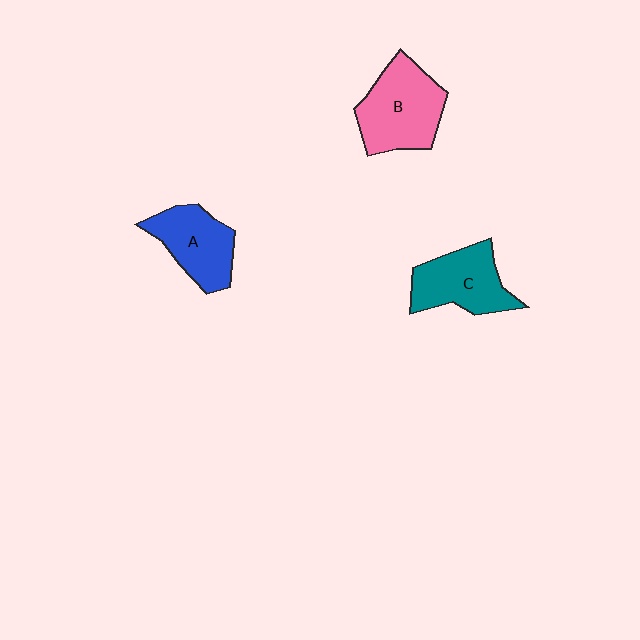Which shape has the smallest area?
Shape A (blue).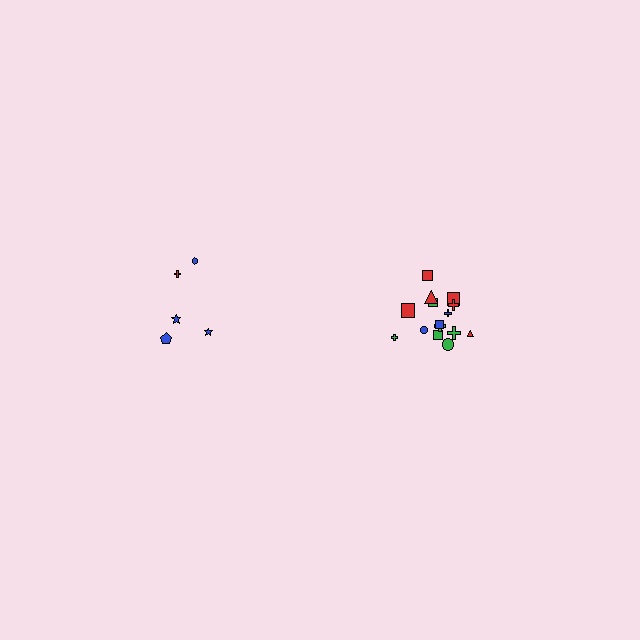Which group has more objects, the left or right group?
The right group.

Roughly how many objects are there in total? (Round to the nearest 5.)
Roughly 20 objects in total.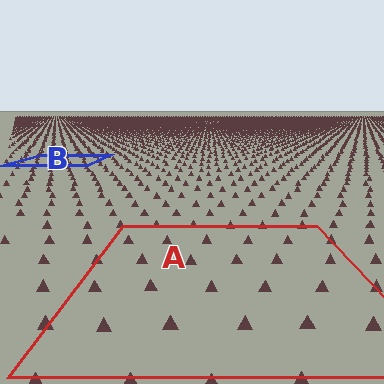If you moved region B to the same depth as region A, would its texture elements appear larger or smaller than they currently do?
They would appear larger. At a closer depth, the same texture elements are projected at a bigger on-screen size.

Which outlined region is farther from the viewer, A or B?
Region B is farther from the viewer — the texture elements inside it appear smaller and more densely packed.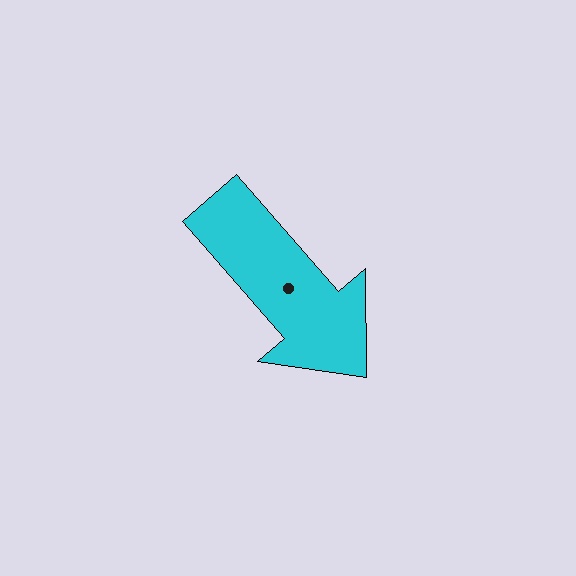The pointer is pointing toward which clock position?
Roughly 5 o'clock.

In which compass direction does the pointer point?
Southeast.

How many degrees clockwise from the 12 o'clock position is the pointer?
Approximately 139 degrees.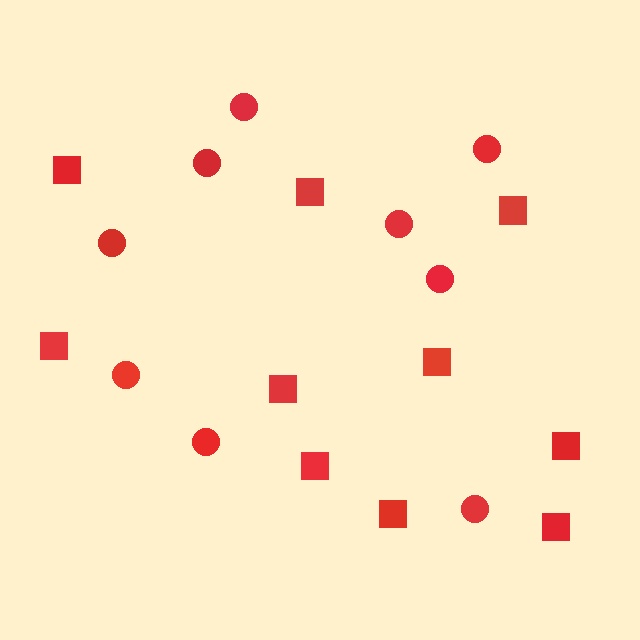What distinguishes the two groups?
There are 2 groups: one group of squares (10) and one group of circles (9).